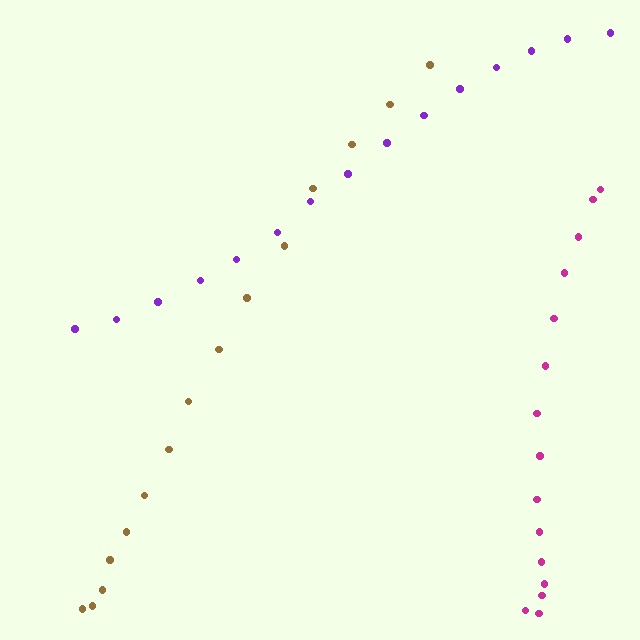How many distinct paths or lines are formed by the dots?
There are 3 distinct paths.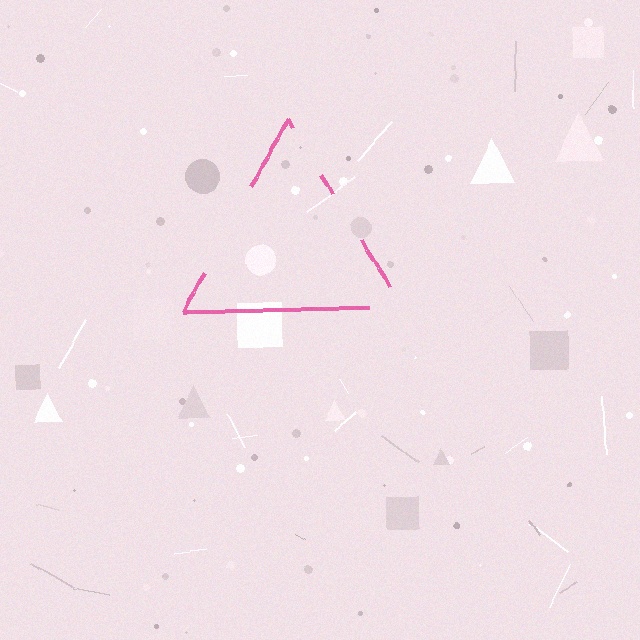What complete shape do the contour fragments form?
The contour fragments form a triangle.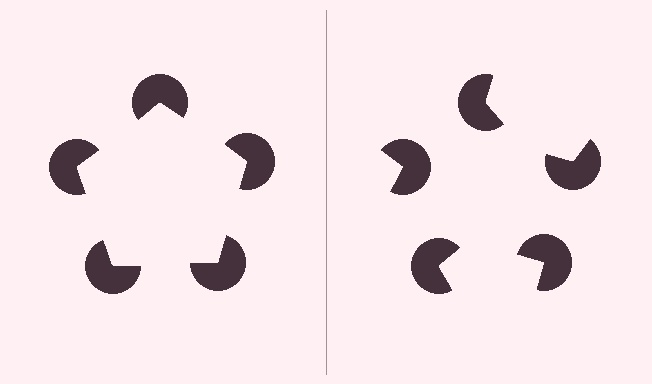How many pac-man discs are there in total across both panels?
10 — 5 on each side.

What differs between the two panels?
The pac-man discs are positioned identically on both sides; only the wedge orientations differ. On the left they align to a pentagon; on the right they are misaligned.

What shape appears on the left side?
An illusory pentagon.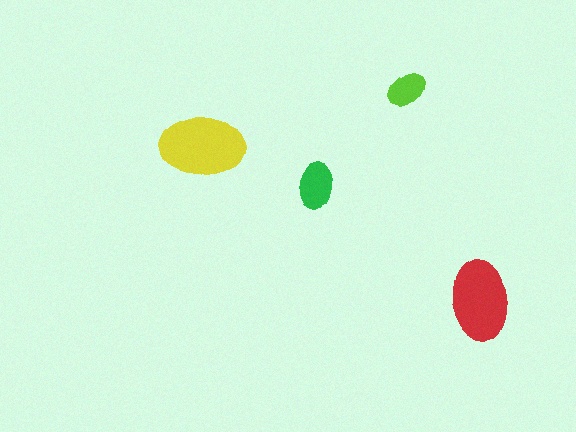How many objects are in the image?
There are 4 objects in the image.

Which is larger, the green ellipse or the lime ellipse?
The green one.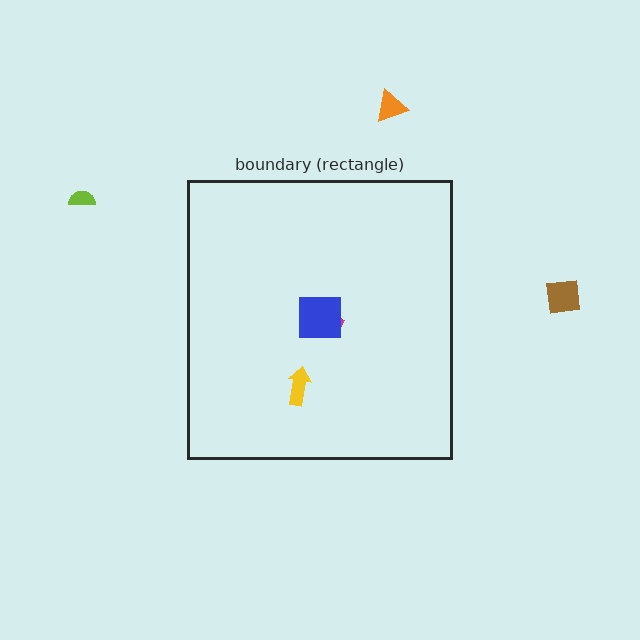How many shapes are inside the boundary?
3 inside, 3 outside.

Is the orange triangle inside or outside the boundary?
Outside.